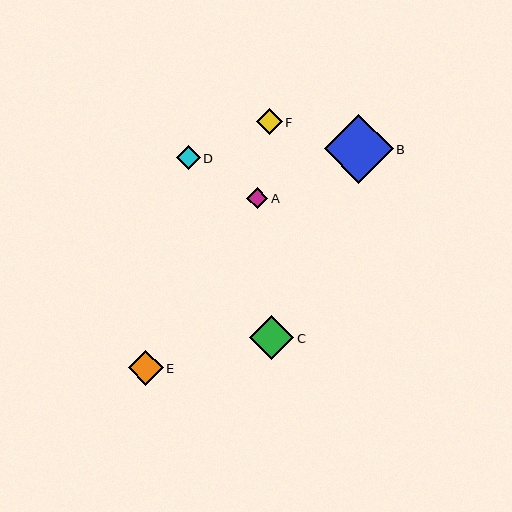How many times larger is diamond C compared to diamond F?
Diamond C is approximately 1.7 times the size of diamond F.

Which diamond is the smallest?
Diamond A is the smallest with a size of approximately 21 pixels.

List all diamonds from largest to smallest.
From largest to smallest: B, C, E, F, D, A.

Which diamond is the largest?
Diamond B is the largest with a size of approximately 69 pixels.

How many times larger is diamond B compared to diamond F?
Diamond B is approximately 2.7 times the size of diamond F.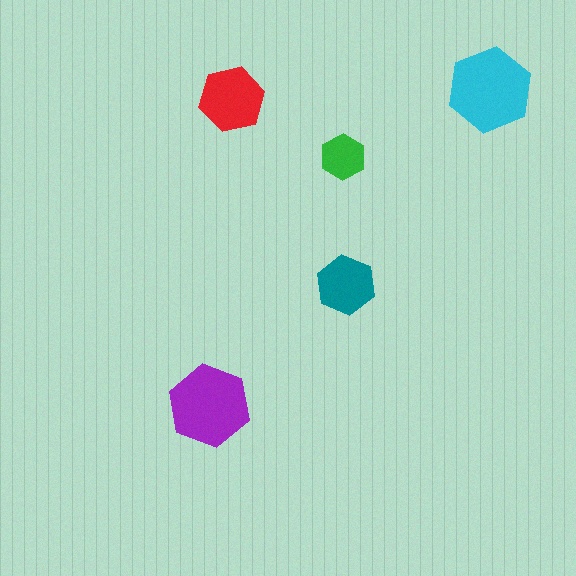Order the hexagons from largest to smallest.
the cyan one, the purple one, the red one, the teal one, the green one.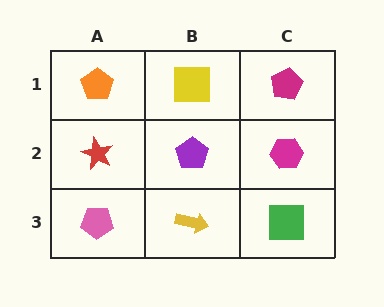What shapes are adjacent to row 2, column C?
A magenta pentagon (row 1, column C), a green square (row 3, column C), a purple pentagon (row 2, column B).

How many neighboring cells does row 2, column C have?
3.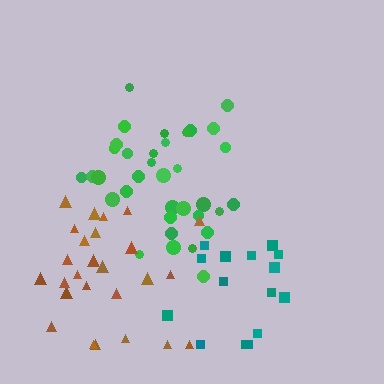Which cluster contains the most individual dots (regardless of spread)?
Green (35).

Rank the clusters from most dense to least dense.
green, brown, teal.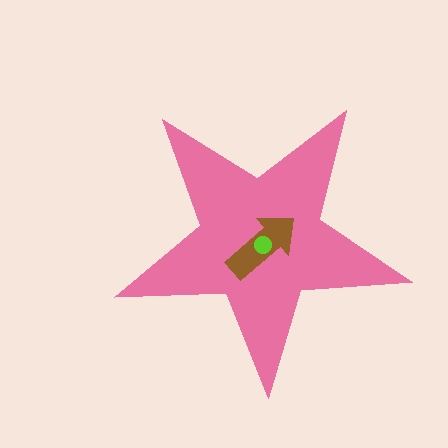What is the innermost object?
The lime circle.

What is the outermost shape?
The pink star.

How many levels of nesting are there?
3.